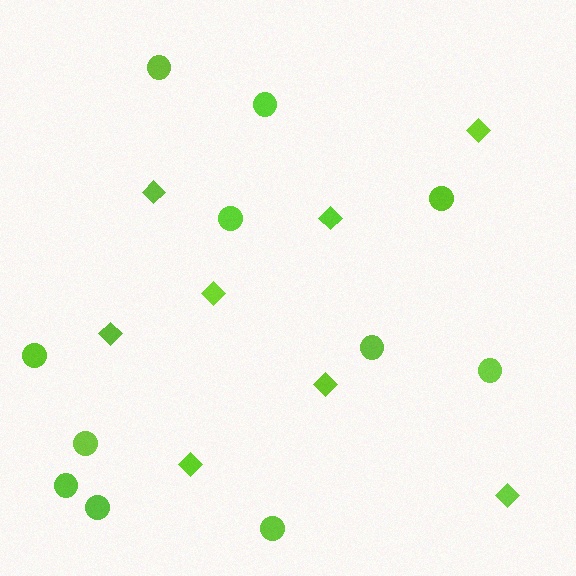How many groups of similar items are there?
There are 2 groups: one group of diamonds (8) and one group of circles (11).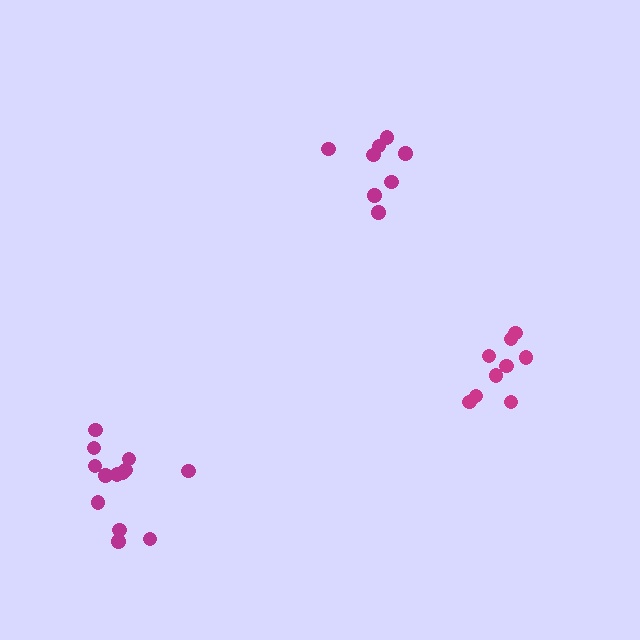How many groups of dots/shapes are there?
There are 3 groups.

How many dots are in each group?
Group 1: 8 dots, Group 2: 9 dots, Group 3: 13 dots (30 total).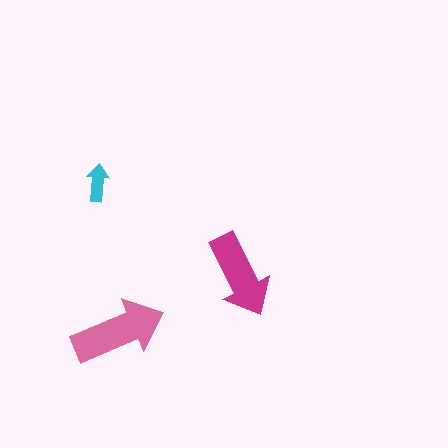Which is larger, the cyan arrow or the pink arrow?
The pink one.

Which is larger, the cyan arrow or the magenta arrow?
The magenta one.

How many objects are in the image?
There are 3 objects in the image.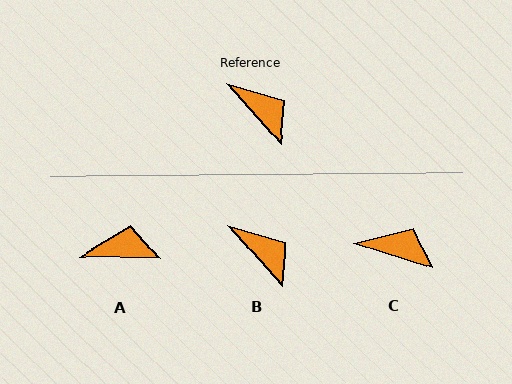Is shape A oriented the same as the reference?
No, it is off by about 47 degrees.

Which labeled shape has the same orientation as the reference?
B.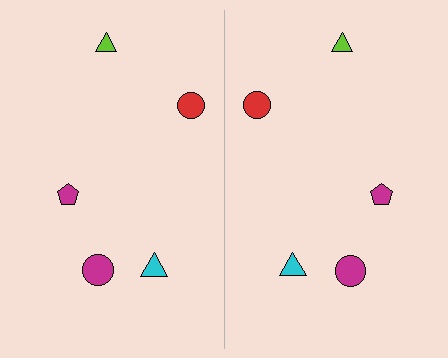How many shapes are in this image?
There are 10 shapes in this image.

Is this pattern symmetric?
Yes, this pattern has bilateral (reflection) symmetry.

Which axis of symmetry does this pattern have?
The pattern has a vertical axis of symmetry running through the center of the image.